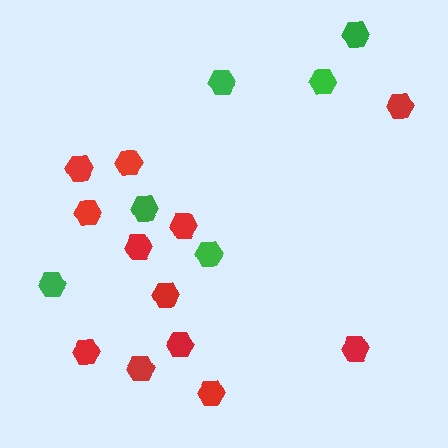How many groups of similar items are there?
There are 2 groups: one group of red hexagons (12) and one group of green hexagons (6).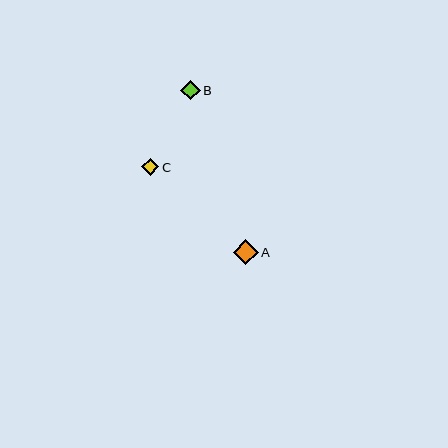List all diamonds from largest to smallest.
From largest to smallest: A, B, C.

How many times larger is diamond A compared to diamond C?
Diamond A is approximately 1.5 times the size of diamond C.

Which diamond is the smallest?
Diamond C is the smallest with a size of approximately 17 pixels.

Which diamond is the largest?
Diamond A is the largest with a size of approximately 25 pixels.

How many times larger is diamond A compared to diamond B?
Diamond A is approximately 1.3 times the size of diamond B.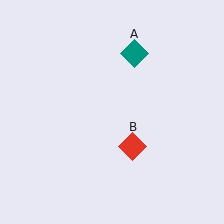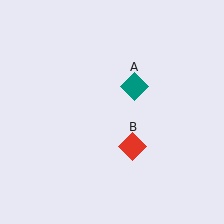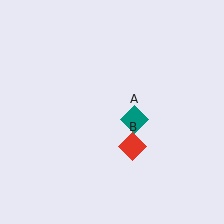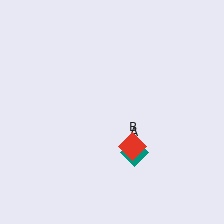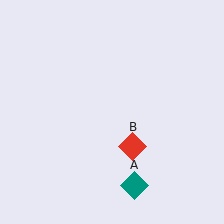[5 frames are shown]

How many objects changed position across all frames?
1 object changed position: teal diamond (object A).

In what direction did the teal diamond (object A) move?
The teal diamond (object A) moved down.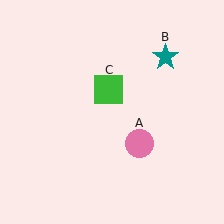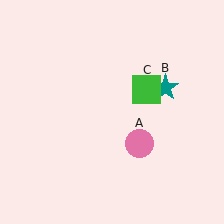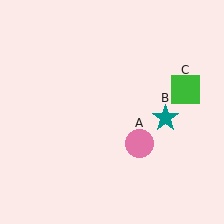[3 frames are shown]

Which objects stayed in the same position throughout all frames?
Pink circle (object A) remained stationary.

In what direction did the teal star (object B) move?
The teal star (object B) moved down.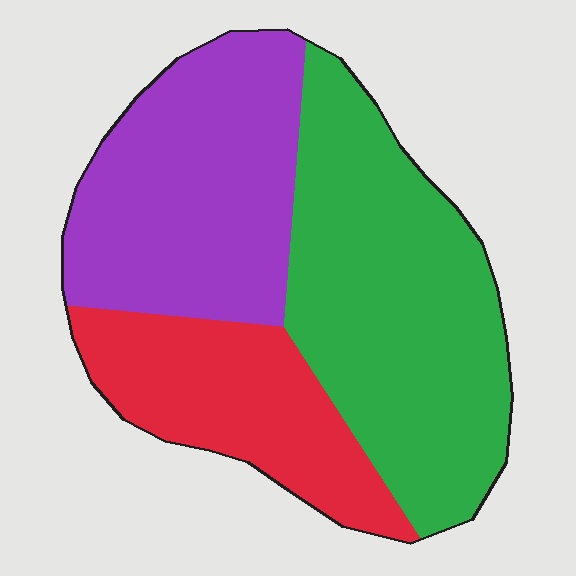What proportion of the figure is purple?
Purple covers roughly 35% of the figure.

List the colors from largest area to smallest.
From largest to smallest: green, purple, red.